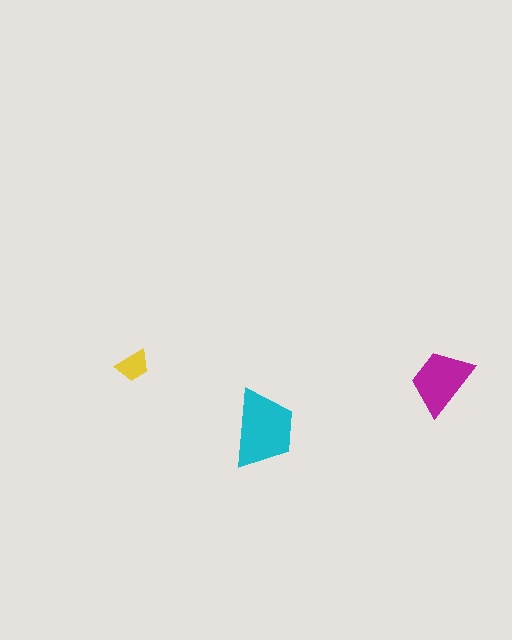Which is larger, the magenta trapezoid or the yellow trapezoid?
The magenta one.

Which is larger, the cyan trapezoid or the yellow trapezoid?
The cyan one.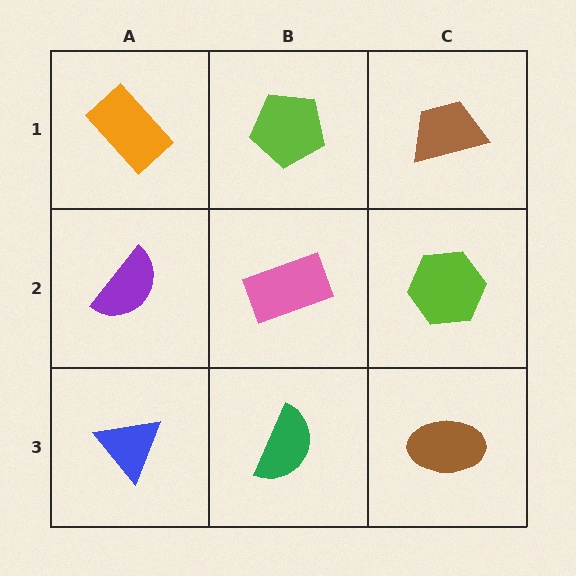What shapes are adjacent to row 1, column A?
A purple semicircle (row 2, column A), a lime pentagon (row 1, column B).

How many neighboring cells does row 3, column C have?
2.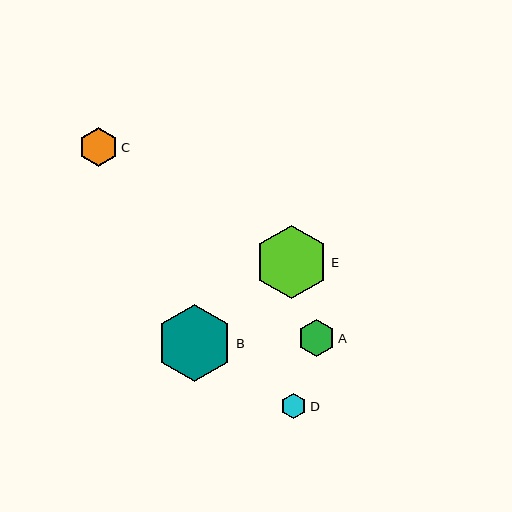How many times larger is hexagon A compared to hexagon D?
Hexagon A is approximately 1.4 times the size of hexagon D.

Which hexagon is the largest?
Hexagon B is the largest with a size of approximately 77 pixels.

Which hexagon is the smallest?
Hexagon D is the smallest with a size of approximately 26 pixels.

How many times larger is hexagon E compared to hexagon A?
Hexagon E is approximately 2.0 times the size of hexagon A.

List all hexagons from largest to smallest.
From largest to smallest: B, E, C, A, D.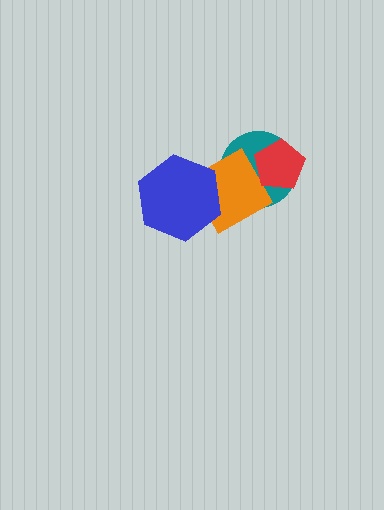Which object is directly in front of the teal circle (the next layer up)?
The orange diamond is directly in front of the teal circle.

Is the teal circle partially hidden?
Yes, it is partially covered by another shape.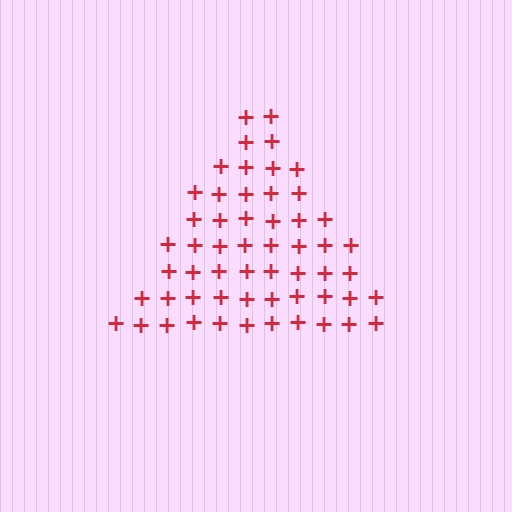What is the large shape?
The large shape is a triangle.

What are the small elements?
The small elements are plus signs.